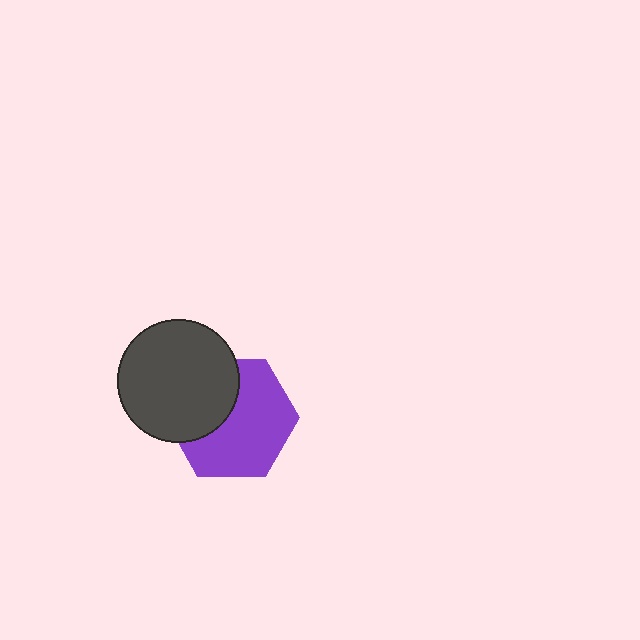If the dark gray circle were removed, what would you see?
You would see the complete purple hexagon.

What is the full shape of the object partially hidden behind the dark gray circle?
The partially hidden object is a purple hexagon.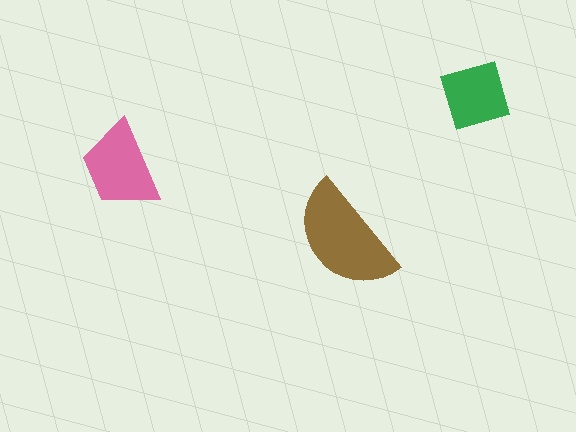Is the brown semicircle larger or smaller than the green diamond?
Larger.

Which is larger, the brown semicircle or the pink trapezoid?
The brown semicircle.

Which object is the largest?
The brown semicircle.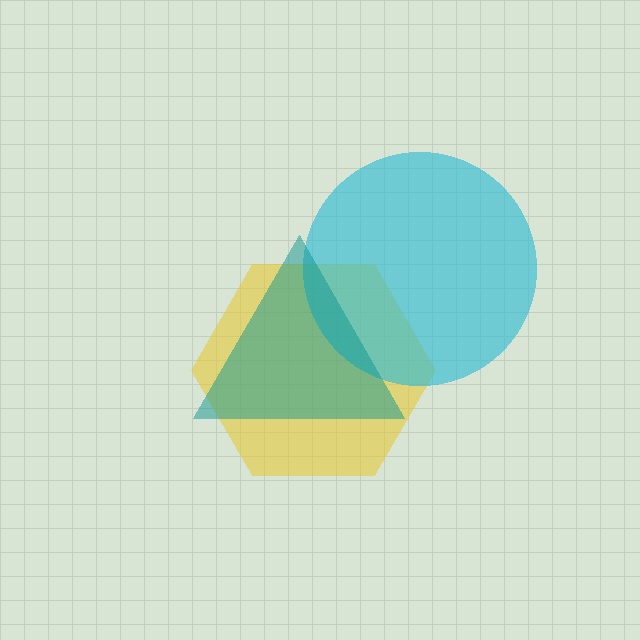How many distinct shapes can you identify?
There are 3 distinct shapes: a yellow hexagon, a cyan circle, a teal triangle.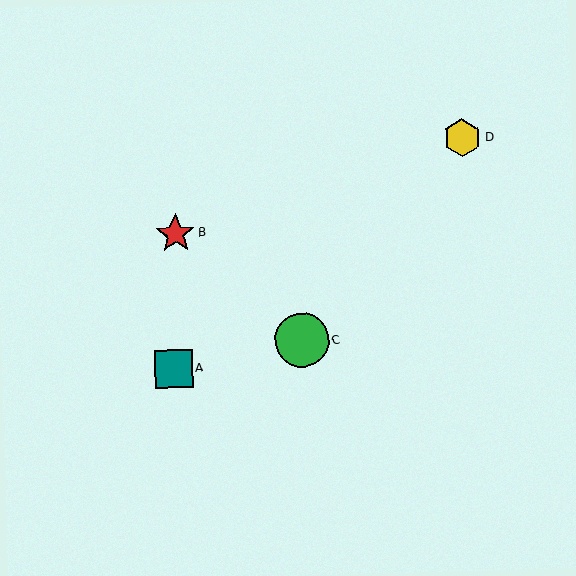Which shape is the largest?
The green circle (labeled C) is the largest.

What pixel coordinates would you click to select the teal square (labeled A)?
Click at (174, 369) to select the teal square A.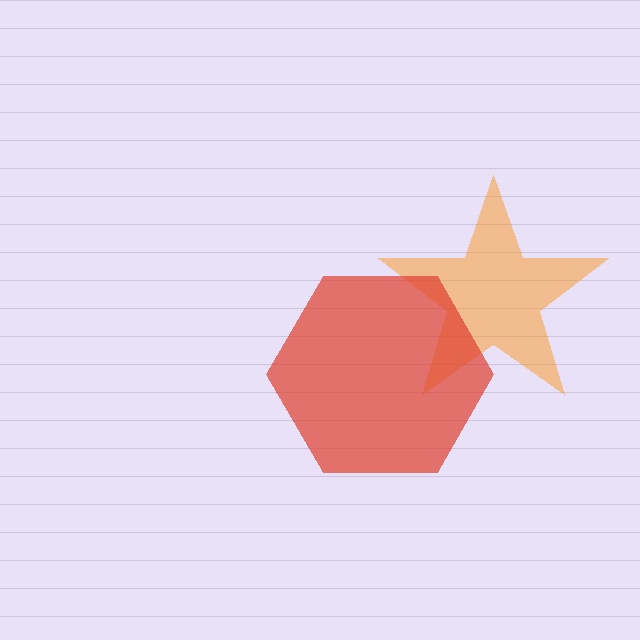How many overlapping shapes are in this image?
There are 2 overlapping shapes in the image.